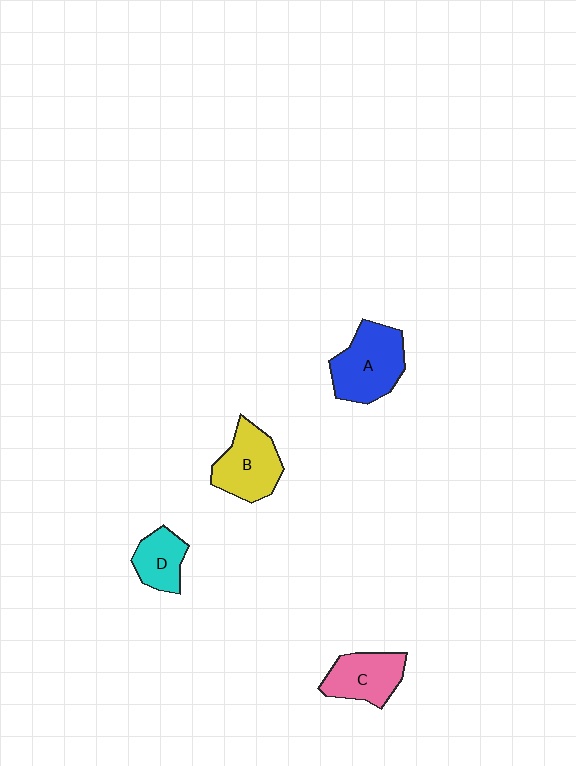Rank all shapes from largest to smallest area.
From largest to smallest: A (blue), B (yellow), C (pink), D (cyan).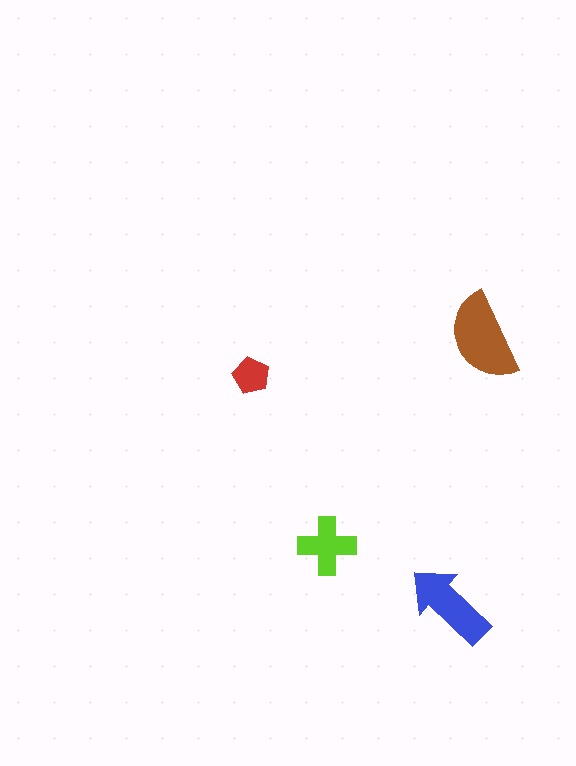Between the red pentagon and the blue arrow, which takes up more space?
The blue arrow.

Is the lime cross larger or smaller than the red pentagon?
Larger.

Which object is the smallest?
The red pentagon.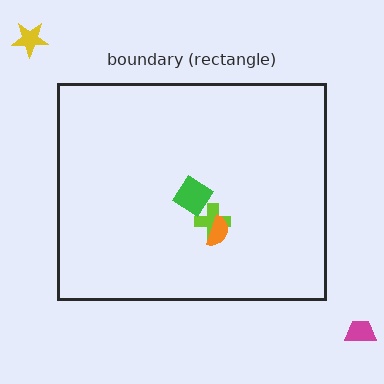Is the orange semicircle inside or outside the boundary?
Inside.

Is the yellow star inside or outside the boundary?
Outside.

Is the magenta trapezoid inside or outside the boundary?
Outside.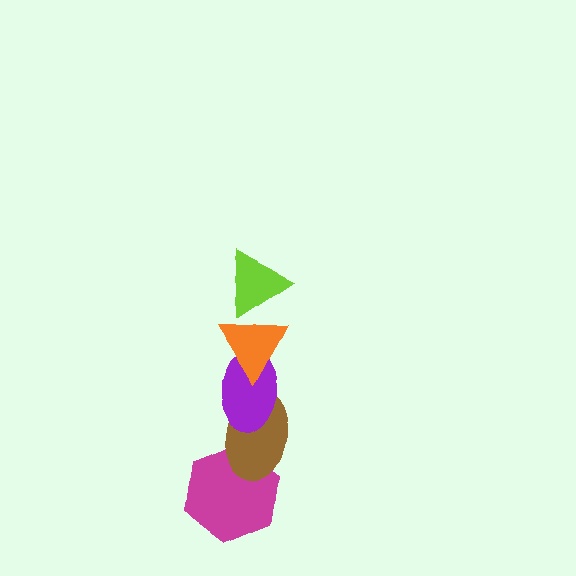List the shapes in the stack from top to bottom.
From top to bottom: the lime triangle, the orange triangle, the purple ellipse, the brown ellipse, the magenta hexagon.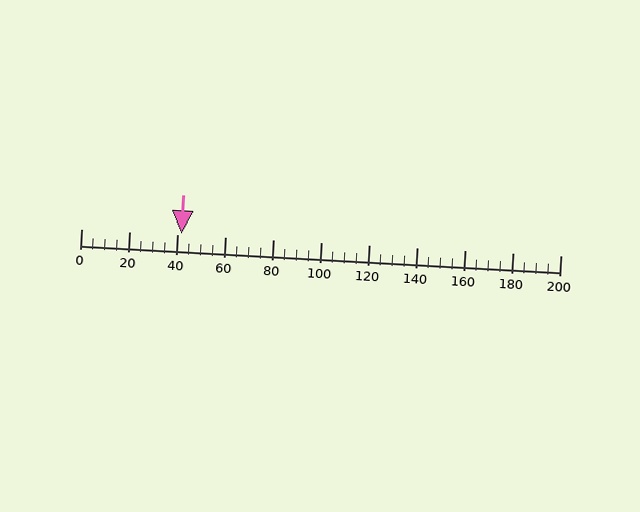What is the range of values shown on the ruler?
The ruler shows values from 0 to 200.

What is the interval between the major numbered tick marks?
The major tick marks are spaced 20 units apart.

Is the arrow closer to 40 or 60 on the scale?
The arrow is closer to 40.